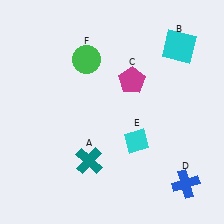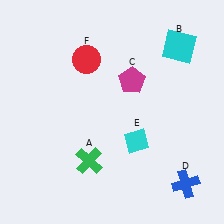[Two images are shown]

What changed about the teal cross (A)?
In Image 1, A is teal. In Image 2, it changed to green.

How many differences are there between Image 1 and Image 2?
There are 2 differences between the two images.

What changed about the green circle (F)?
In Image 1, F is green. In Image 2, it changed to red.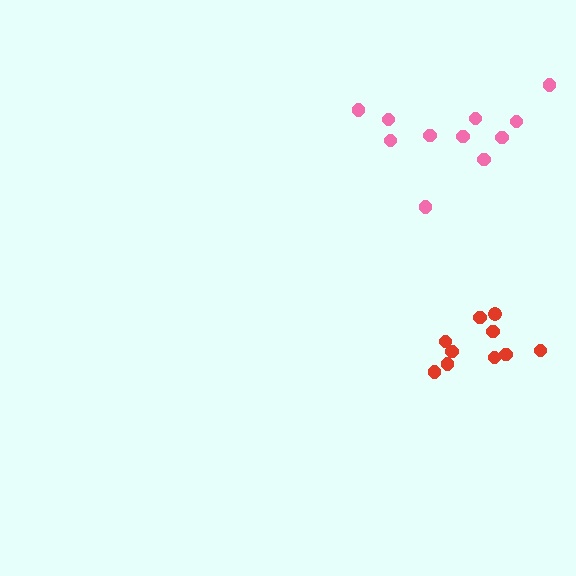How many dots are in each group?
Group 1: 10 dots, Group 2: 11 dots (21 total).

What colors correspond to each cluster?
The clusters are colored: red, pink.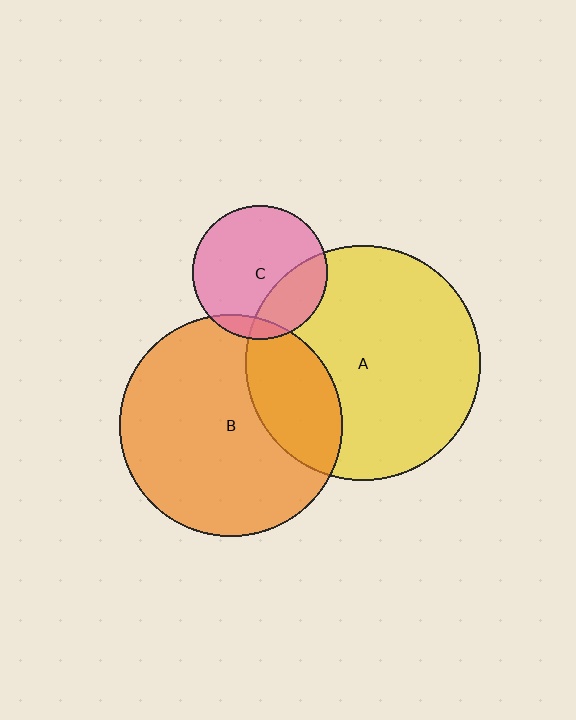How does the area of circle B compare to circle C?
Approximately 2.7 times.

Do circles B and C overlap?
Yes.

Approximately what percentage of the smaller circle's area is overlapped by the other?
Approximately 10%.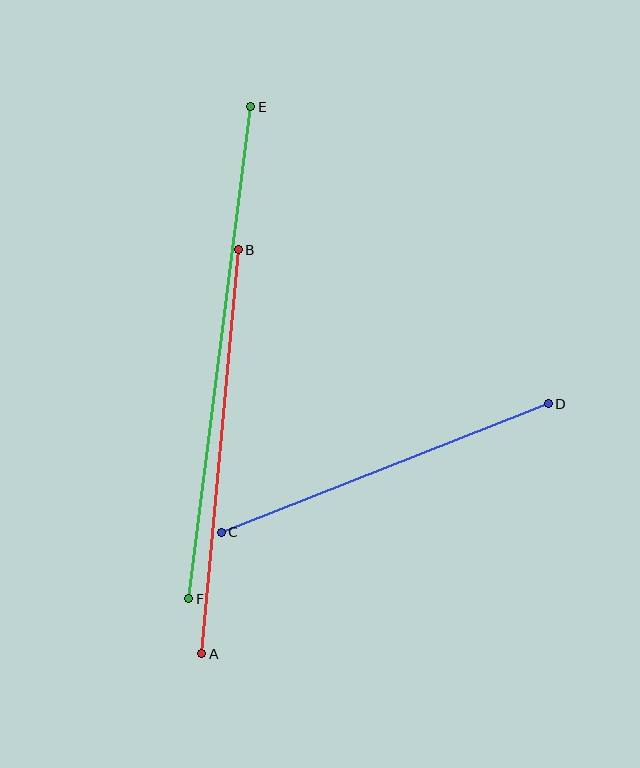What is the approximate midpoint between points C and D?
The midpoint is at approximately (385, 468) pixels.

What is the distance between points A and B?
The distance is approximately 405 pixels.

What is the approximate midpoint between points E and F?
The midpoint is at approximately (220, 353) pixels.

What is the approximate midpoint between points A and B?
The midpoint is at approximately (220, 452) pixels.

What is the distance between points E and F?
The distance is approximately 496 pixels.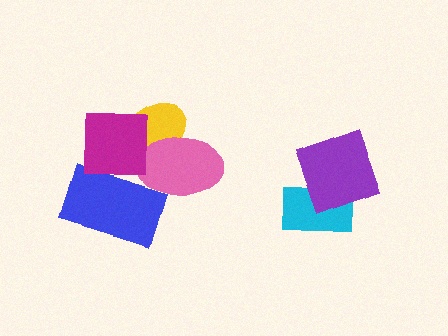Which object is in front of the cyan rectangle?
The purple diamond is in front of the cyan rectangle.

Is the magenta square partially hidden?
No, no other shape covers it.